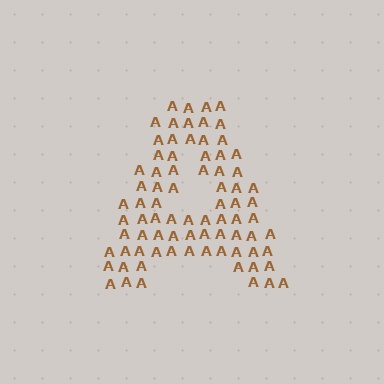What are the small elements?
The small elements are letter A's.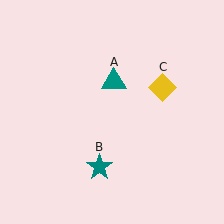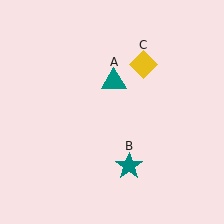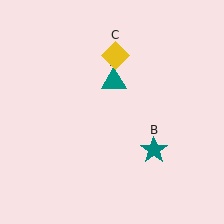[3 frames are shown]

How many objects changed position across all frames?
2 objects changed position: teal star (object B), yellow diamond (object C).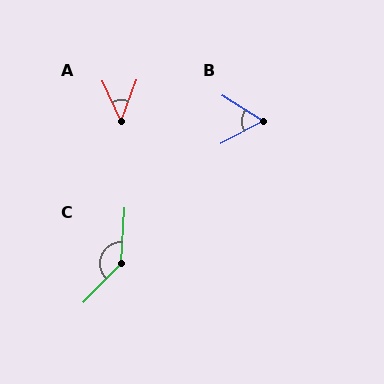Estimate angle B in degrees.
Approximately 61 degrees.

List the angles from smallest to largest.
A (45°), B (61°), C (139°).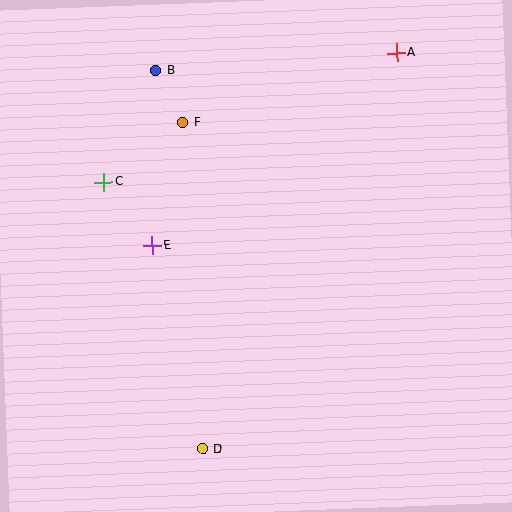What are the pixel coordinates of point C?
Point C is at (104, 182).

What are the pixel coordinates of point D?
Point D is at (203, 449).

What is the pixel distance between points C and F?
The distance between C and F is 98 pixels.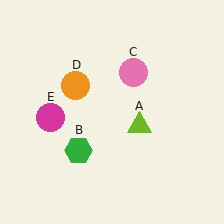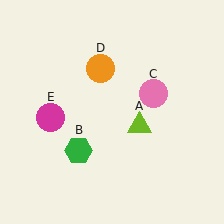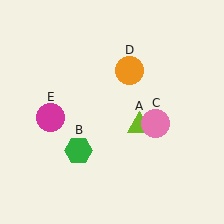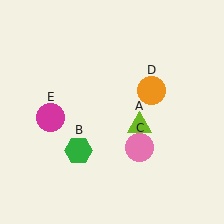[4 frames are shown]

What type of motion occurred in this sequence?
The pink circle (object C), orange circle (object D) rotated clockwise around the center of the scene.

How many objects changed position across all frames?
2 objects changed position: pink circle (object C), orange circle (object D).